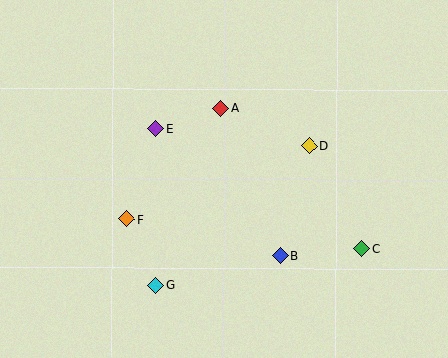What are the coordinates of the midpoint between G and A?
The midpoint between G and A is at (189, 196).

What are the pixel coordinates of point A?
Point A is at (221, 108).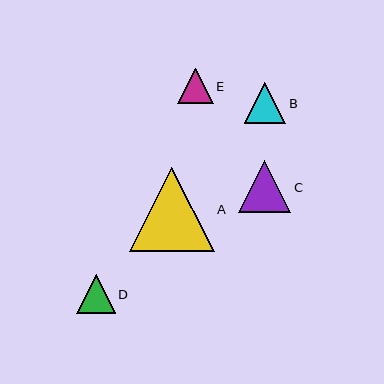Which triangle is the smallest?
Triangle E is the smallest with a size of approximately 36 pixels.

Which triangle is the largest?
Triangle A is the largest with a size of approximately 85 pixels.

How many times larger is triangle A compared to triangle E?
Triangle A is approximately 2.4 times the size of triangle E.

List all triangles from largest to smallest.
From largest to smallest: A, C, B, D, E.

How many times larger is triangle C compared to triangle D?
Triangle C is approximately 1.4 times the size of triangle D.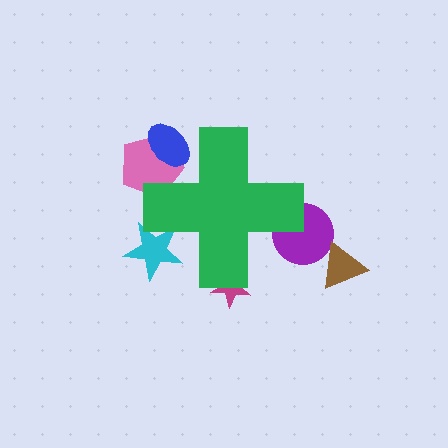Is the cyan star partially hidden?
Yes, the cyan star is partially hidden behind the green cross.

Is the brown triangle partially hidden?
No, the brown triangle is fully visible.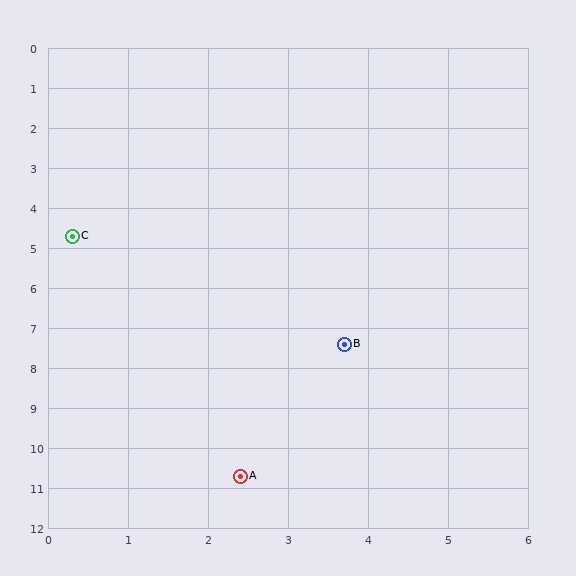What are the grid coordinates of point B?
Point B is at approximately (3.7, 7.4).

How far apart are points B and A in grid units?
Points B and A are about 3.5 grid units apart.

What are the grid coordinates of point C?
Point C is at approximately (0.3, 4.7).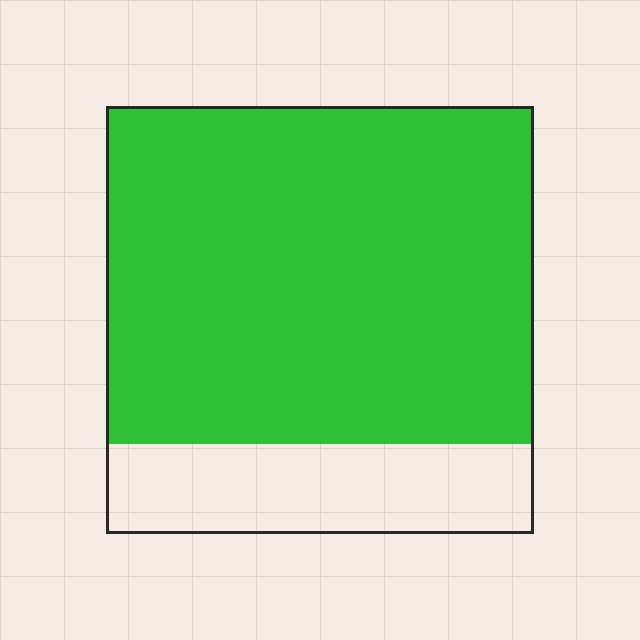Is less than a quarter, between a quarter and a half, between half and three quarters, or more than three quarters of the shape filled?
More than three quarters.